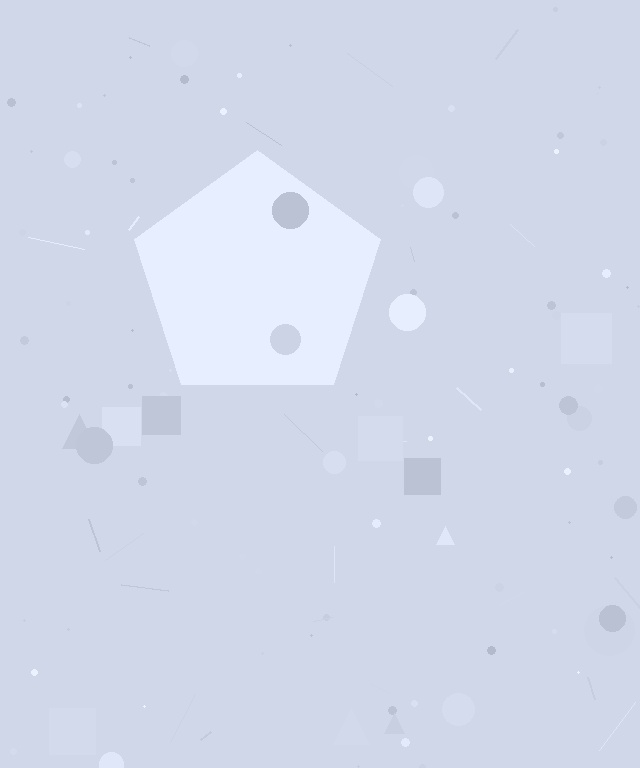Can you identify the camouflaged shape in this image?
The camouflaged shape is a pentagon.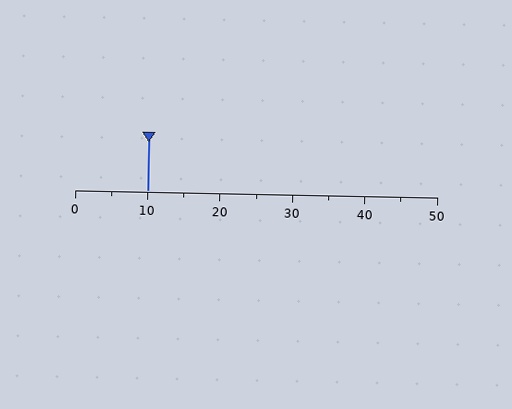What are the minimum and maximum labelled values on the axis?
The axis runs from 0 to 50.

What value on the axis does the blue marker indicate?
The marker indicates approximately 10.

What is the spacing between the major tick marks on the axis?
The major ticks are spaced 10 apart.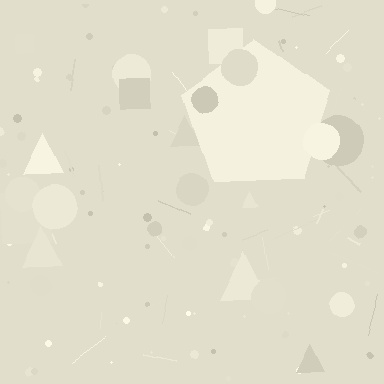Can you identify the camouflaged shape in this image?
The camouflaged shape is a pentagon.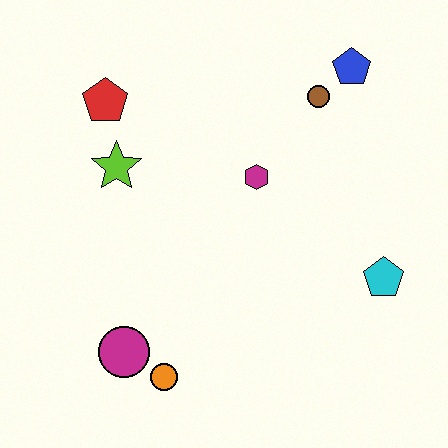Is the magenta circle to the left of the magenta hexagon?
Yes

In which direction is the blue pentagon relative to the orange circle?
The blue pentagon is above the orange circle.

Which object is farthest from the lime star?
The cyan pentagon is farthest from the lime star.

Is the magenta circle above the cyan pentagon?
No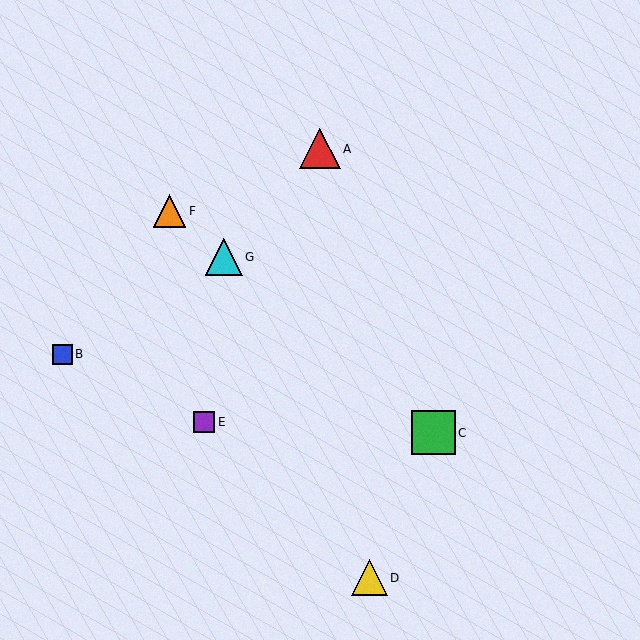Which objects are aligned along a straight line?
Objects C, F, G are aligned along a straight line.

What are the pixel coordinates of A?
Object A is at (320, 149).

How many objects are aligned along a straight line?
3 objects (C, F, G) are aligned along a straight line.